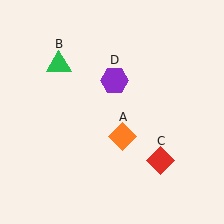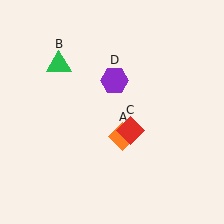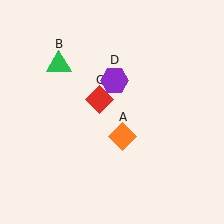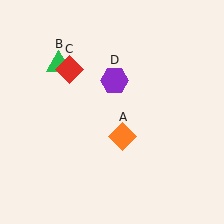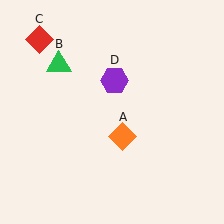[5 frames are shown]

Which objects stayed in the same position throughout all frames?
Orange diamond (object A) and green triangle (object B) and purple hexagon (object D) remained stationary.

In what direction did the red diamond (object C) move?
The red diamond (object C) moved up and to the left.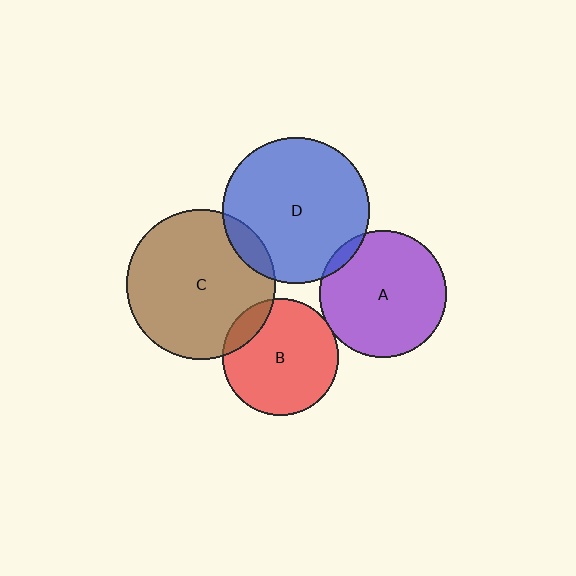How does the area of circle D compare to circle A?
Approximately 1.3 times.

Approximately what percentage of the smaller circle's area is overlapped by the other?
Approximately 10%.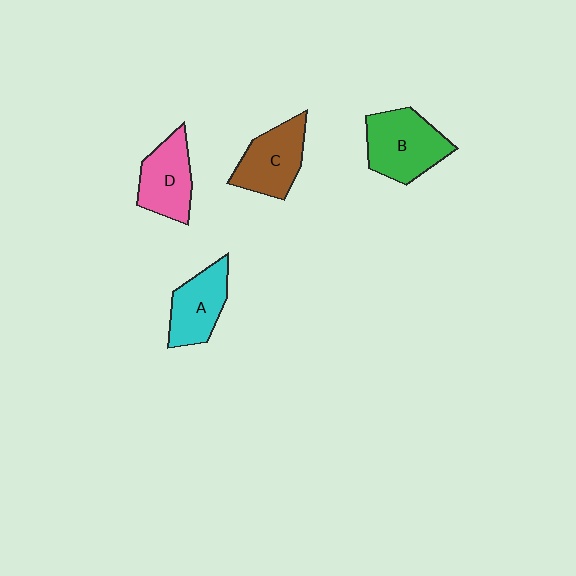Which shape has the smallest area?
Shape A (cyan).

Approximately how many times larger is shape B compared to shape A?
Approximately 1.3 times.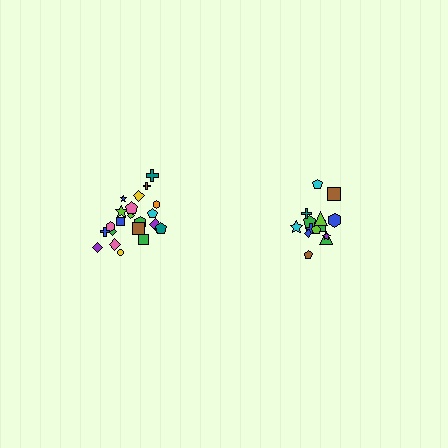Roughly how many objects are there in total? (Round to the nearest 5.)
Roughly 35 objects in total.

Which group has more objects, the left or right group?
The left group.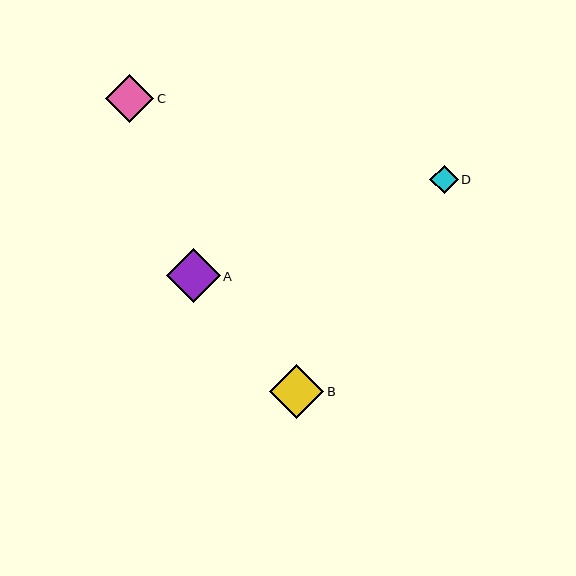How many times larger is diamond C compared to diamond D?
Diamond C is approximately 1.7 times the size of diamond D.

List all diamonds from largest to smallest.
From largest to smallest: A, B, C, D.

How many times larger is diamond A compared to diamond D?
Diamond A is approximately 1.9 times the size of diamond D.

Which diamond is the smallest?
Diamond D is the smallest with a size of approximately 28 pixels.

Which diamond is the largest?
Diamond A is the largest with a size of approximately 54 pixels.